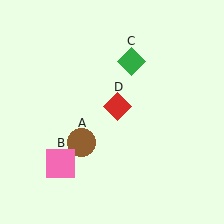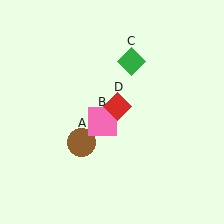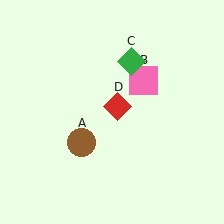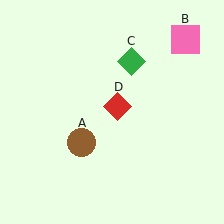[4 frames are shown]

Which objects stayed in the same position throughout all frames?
Brown circle (object A) and green diamond (object C) and red diamond (object D) remained stationary.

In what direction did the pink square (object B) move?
The pink square (object B) moved up and to the right.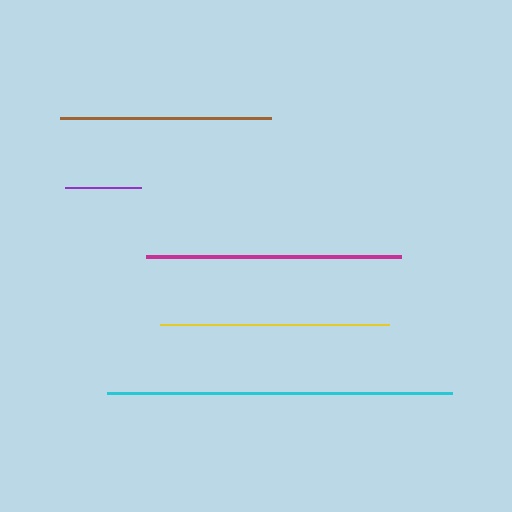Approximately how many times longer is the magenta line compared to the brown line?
The magenta line is approximately 1.2 times the length of the brown line.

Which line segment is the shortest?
The purple line is the shortest at approximately 76 pixels.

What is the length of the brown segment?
The brown segment is approximately 211 pixels long.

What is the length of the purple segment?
The purple segment is approximately 76 pixels long.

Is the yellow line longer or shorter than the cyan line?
The cyan line is longer than the yellow line.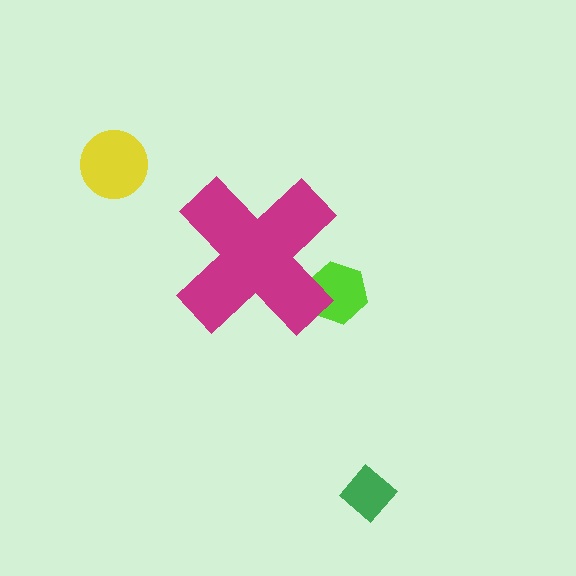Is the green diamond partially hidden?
No, the green diamond is fully visible.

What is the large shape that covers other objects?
A magenta cross.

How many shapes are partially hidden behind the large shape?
1 shape is partially hidden.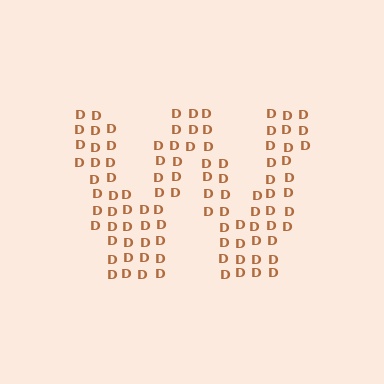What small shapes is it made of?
It is made of small letter D's.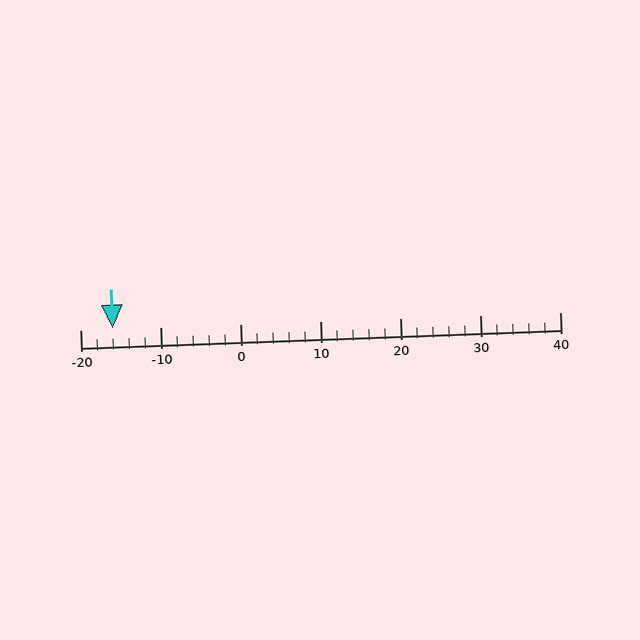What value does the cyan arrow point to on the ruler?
The cyan arrow points to approximately -16.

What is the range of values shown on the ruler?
The ruler shows values from -20 to 40.